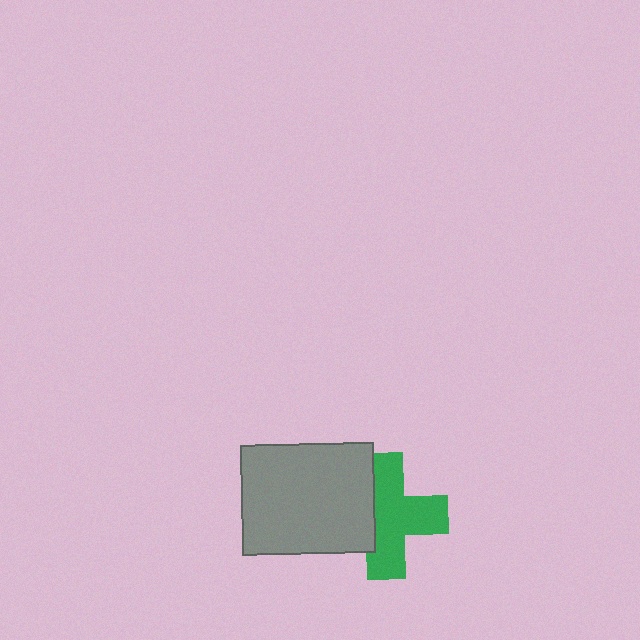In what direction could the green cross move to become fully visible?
The green cross could move right. That would shift it out from behind the gray rectangle entirely.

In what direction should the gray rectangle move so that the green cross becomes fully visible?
The gray rectangle should move left. That is the shortest direction to clear the overlap and leave the green cross fully visible.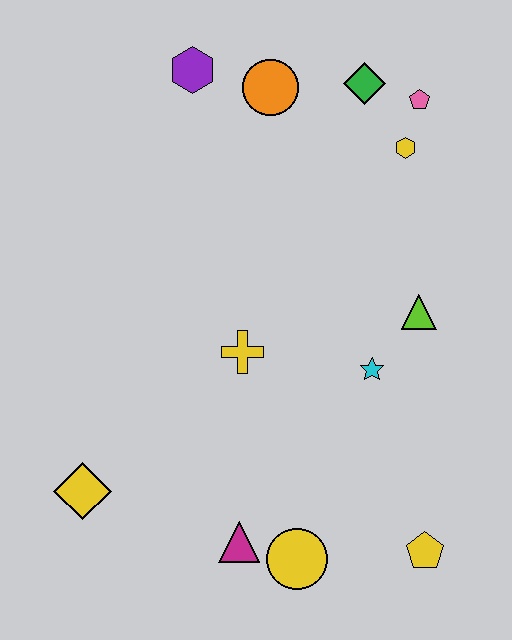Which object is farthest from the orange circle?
The yellow pentagon is farthest from the orange circle.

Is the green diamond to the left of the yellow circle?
No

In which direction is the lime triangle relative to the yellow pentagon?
The lime triangle is above the yellow pentagon.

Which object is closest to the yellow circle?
The magenta triangle is closest to the yellow circle.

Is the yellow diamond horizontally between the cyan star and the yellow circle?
No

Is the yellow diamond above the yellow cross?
No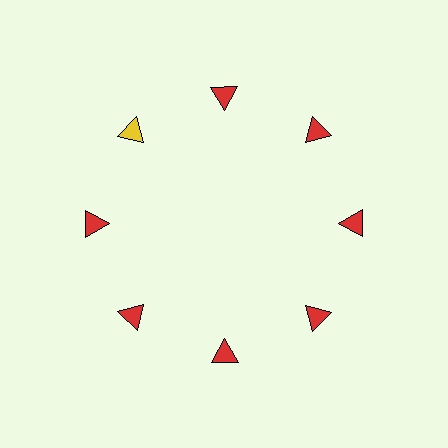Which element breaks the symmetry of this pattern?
The yellow triangle at roughly the 10 o'clock position breaks the symmetry. All other shapes are red triangles.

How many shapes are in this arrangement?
There are 8 shapes arranged in a ring pattern.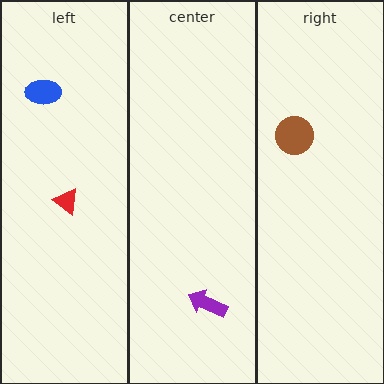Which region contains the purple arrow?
The center region.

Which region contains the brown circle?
The right region.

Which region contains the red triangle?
The left region.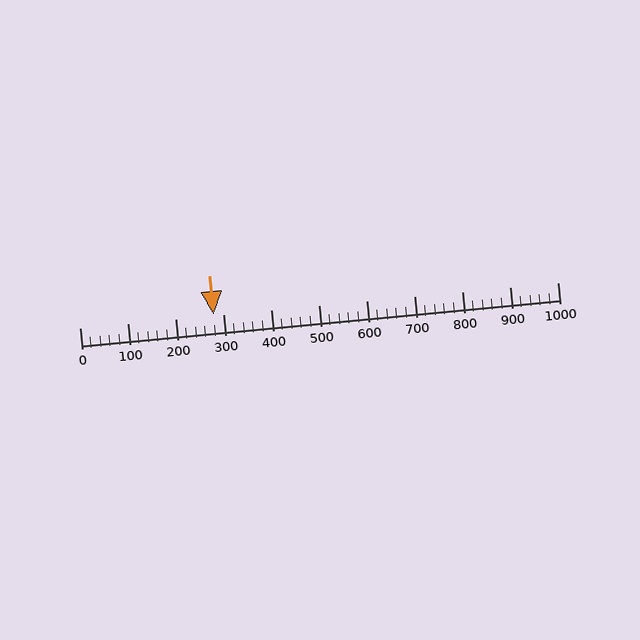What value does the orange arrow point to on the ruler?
The orange arrow points to approximately 280.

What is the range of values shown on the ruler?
The ruler shows values from 0 to 1000.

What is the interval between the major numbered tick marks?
The major tick marks are spaced 100 units apart.